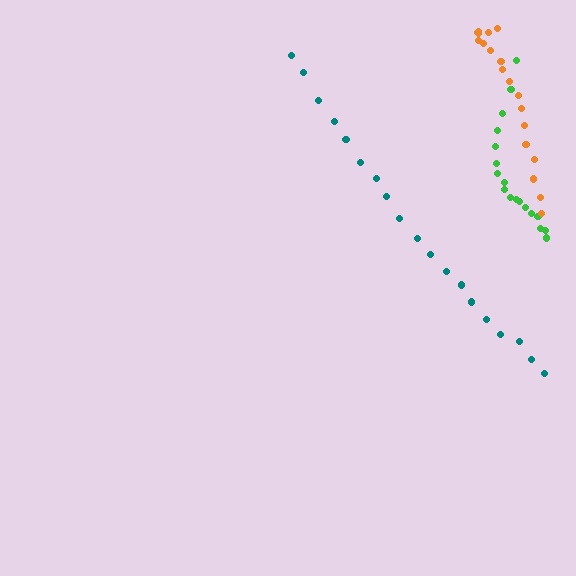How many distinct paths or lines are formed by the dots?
There are 3 distinct paths.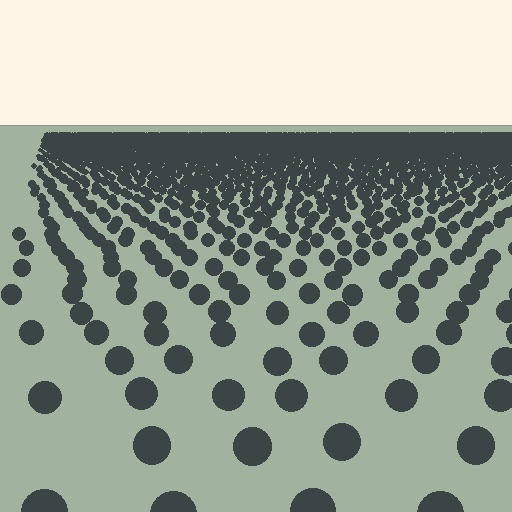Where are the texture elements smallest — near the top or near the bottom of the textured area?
Near the top.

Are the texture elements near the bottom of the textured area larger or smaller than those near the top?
Larger. Near the bottom, elements are closer to the viewer and appear at a bigger on-screen size.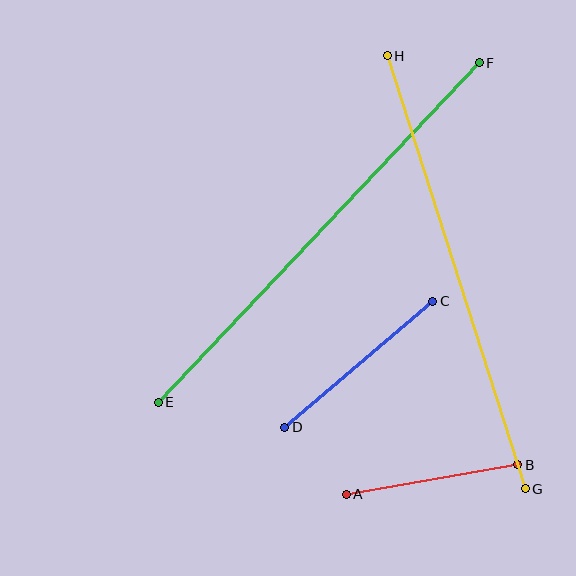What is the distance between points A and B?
The distance is approximately 174 pixels.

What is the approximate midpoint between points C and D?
The midpoint is at approximately (359, 364) pixels.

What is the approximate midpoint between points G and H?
The midpoint is at approximately (456, 272) pixels.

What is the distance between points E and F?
The distance is approximately 467 pixels.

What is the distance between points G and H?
The distance is approximately 455 pixels.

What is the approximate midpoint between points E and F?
The midpoint is at approximately (319, 233) pixels.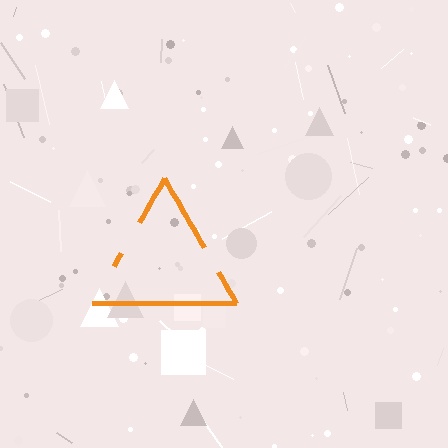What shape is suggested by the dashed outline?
The dashed outline suggests a triangle.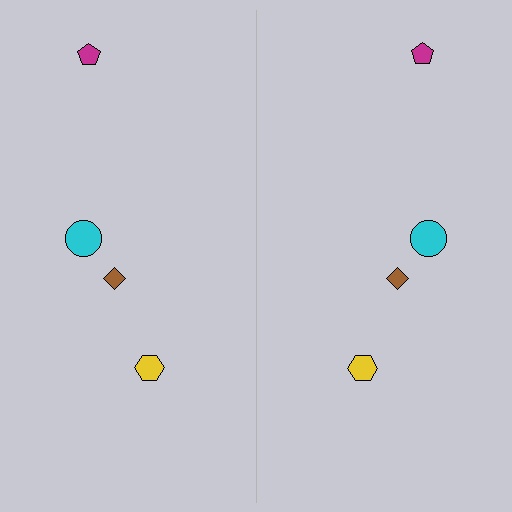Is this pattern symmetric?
Yes, this pattern has bilateral (reflection) symmetry.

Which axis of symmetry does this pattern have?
The pattern has a vertical axis of symmetry running through the center of the image.